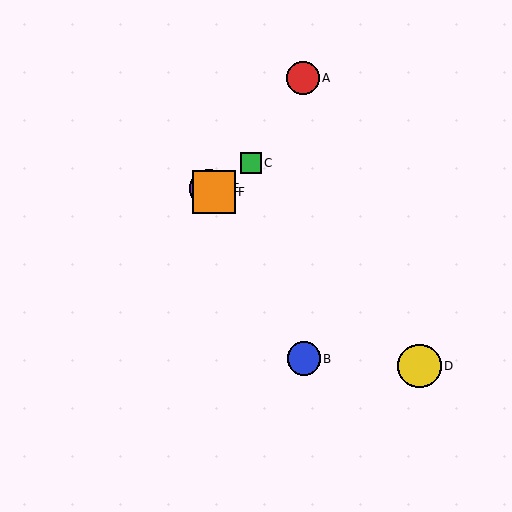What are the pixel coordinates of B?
Object B is at (304, 359).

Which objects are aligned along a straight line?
Objects D, E, F are aligned along a straight line.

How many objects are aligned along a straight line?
3 objects (D, E, F) are aligned along a straight line.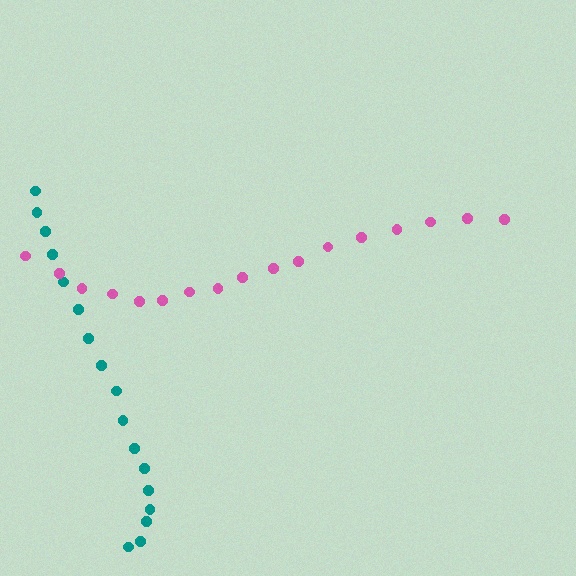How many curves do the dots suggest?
There are 2 distinct paths.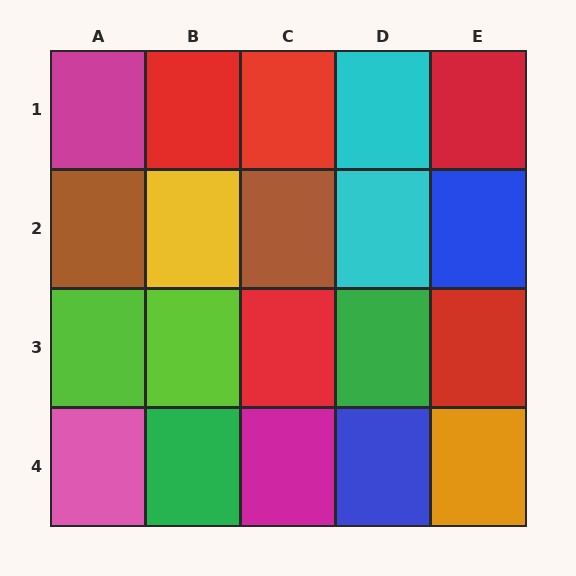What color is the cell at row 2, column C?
Brown.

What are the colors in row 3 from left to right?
Lime, lime, red, green, red.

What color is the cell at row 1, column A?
Magenta.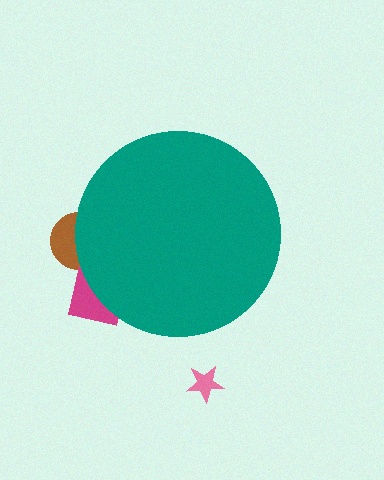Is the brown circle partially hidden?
Yes, the brown circle is partially hidden behind the teal circle.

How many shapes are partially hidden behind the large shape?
2 shapes are partially hidden.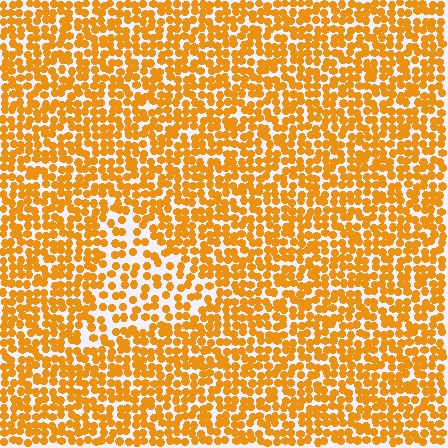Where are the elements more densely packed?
The elements are more densely packed outside the triangle boundary.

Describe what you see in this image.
The image contains small orange elements arranged at two different densities. A triangle-shaped region is visible where the elements are less densely packed than the surrounding area.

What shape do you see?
I see a triangle.